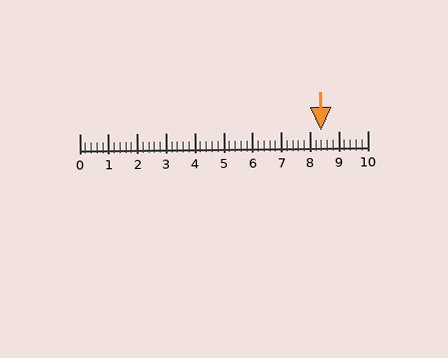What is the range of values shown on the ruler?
The ruler shows values from 0 to 10.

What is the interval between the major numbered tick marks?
The major tick marks are spaced 1 units apart.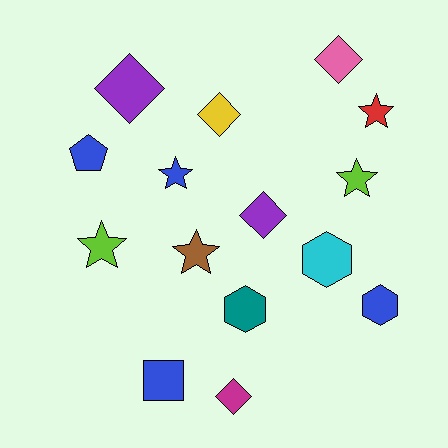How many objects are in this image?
There are 15 objects.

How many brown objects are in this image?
There is 1 brown object.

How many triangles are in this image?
There are no triangles.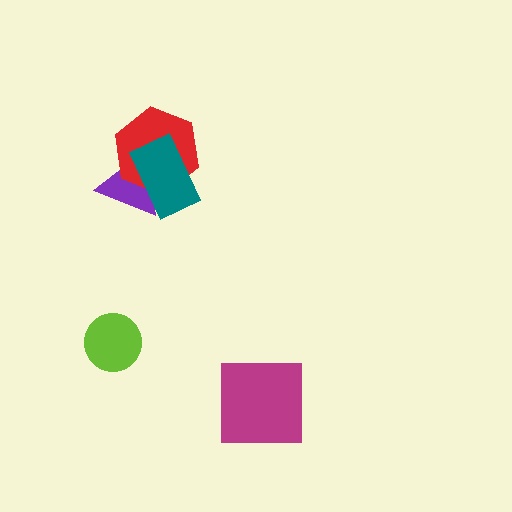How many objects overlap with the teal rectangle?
2 objects overlap with the teal rectangle.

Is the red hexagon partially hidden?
Yes, it is partially covered by another shape.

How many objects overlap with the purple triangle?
2 objects overlap with the purple triangle.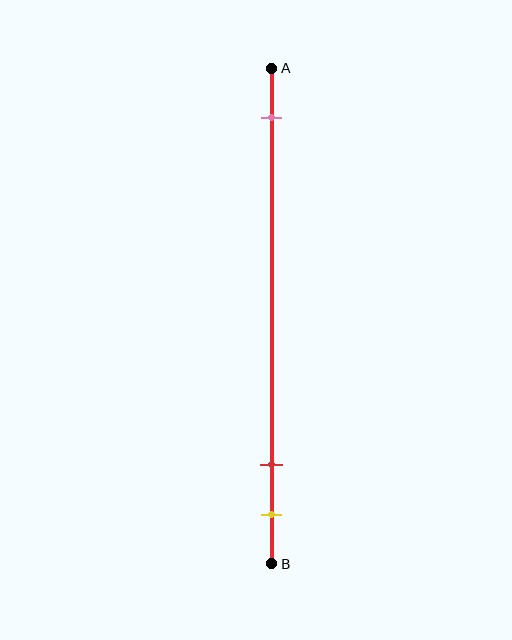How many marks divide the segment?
There are 3 marks dividing the segment.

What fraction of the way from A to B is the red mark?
The red mark is approximately 80% (0.8) of the way from A to B.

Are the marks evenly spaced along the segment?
No, the marks are not evenly spaced.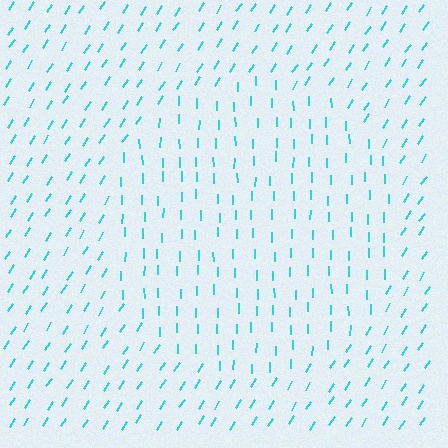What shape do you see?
I see a circle.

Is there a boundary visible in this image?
Yes, there is a texture boundary formed by a change in line orientation.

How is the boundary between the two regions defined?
The boundary is defined purely by a change in line orientation (approximately 33 degrees difference). All lines are the same color and thickness.